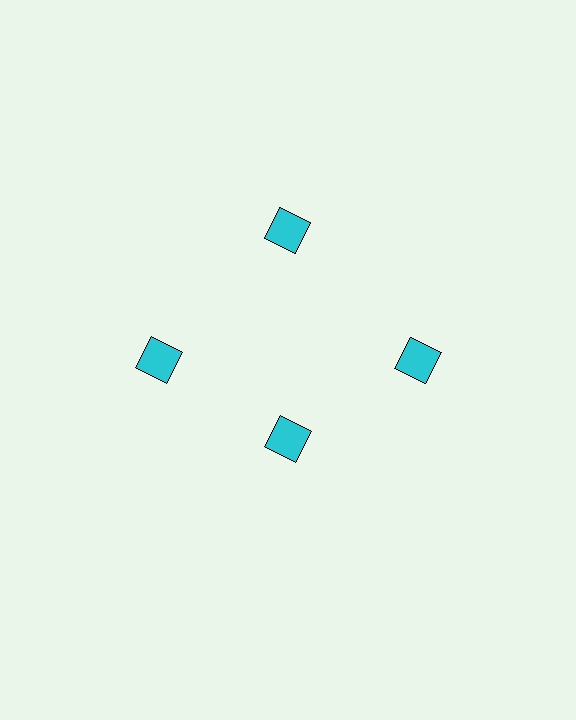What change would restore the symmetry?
The symmetry would be restored by moving it outward, back onto the ring so that all 4 diamonds sit at equal angles and equal distance from the center.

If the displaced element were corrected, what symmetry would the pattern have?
It would have 4-fold rotational symmetry — the pattern would map onto itself every 90 degrees.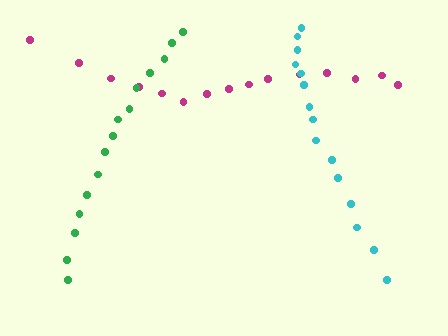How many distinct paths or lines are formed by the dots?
There are 3 distinct paths.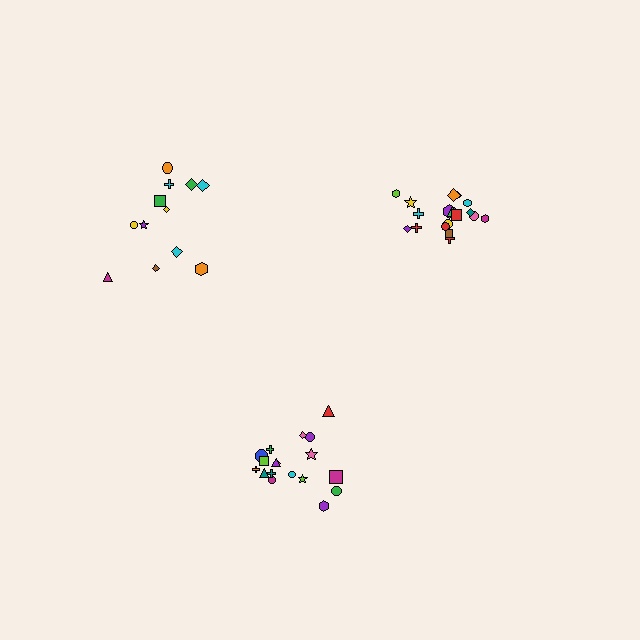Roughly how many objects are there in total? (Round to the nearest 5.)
Roughly 50 objects in total.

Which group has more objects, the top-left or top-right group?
The top-right group.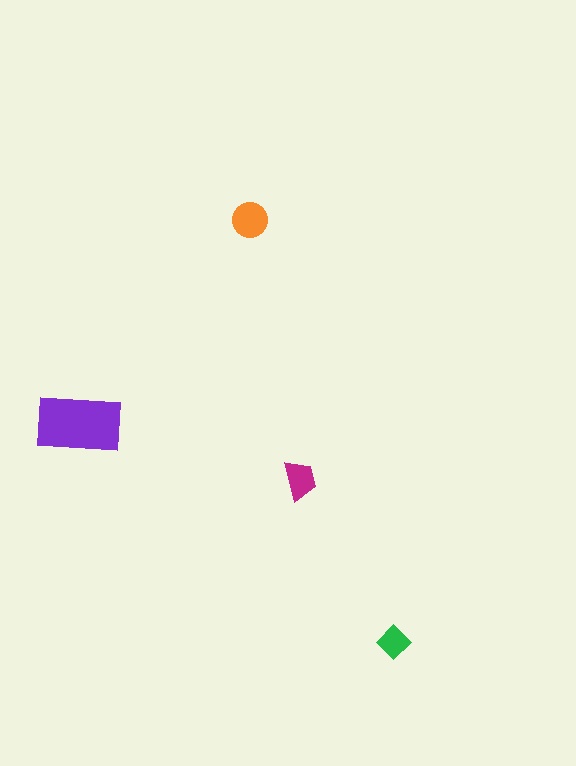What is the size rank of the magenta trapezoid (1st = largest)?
3rd.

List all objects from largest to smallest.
The purple rectangle, the orange circle, the magenta trapezoid, the green diamond.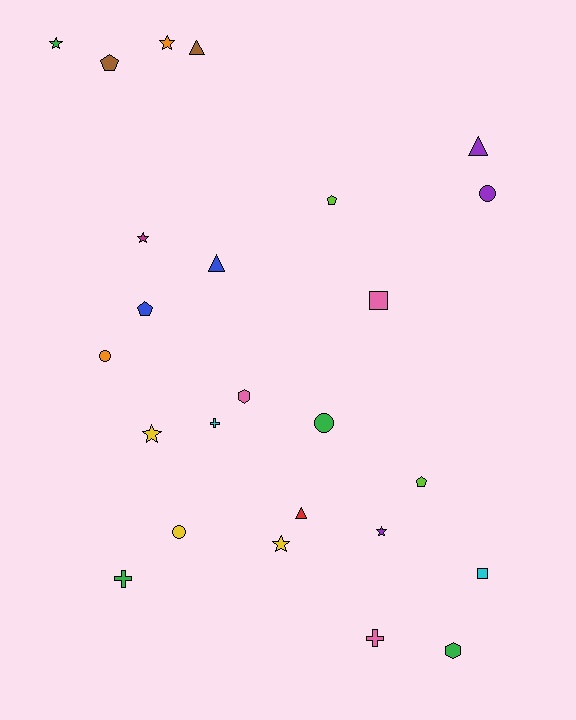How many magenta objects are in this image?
There is 1 magenta object.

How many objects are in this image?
There are 25 objects.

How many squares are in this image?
There are 2 squares.